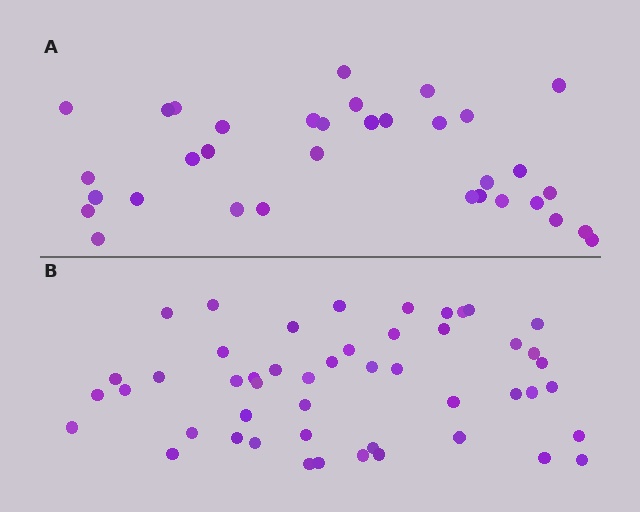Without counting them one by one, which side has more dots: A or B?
Region B (the bottom region) has more dots.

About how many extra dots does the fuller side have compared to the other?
Region B has approximately 15 more dots than region A.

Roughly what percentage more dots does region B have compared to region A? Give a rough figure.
About 45% more.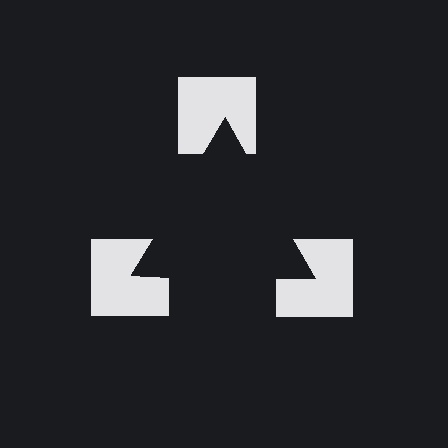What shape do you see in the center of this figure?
An illusory triangle — its edges are inferred from the aligned wedge cuts in the notched squares, not physically drawn.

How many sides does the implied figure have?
3 sides.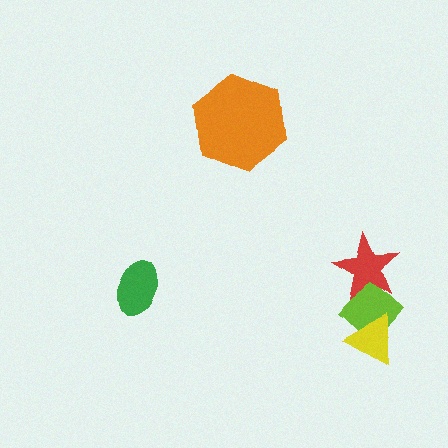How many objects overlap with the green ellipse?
0 objects overlap with the green ellipse.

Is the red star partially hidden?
No, no other shape covers it.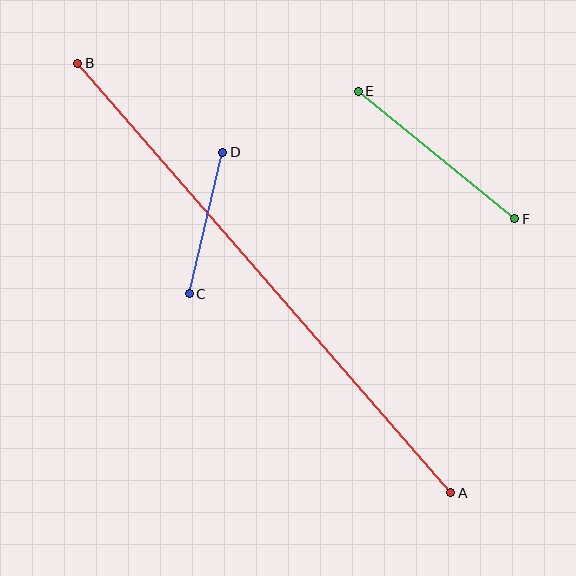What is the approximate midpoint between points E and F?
The midpoint is at approximately (437, 155) pixels.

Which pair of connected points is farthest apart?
Points A and B are farthest apart.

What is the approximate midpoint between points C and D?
The midpoint is at approximately (206, 223) pixels.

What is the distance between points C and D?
The distance is approximately 145 pixels.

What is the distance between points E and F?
The distance is approximately 202 pixels.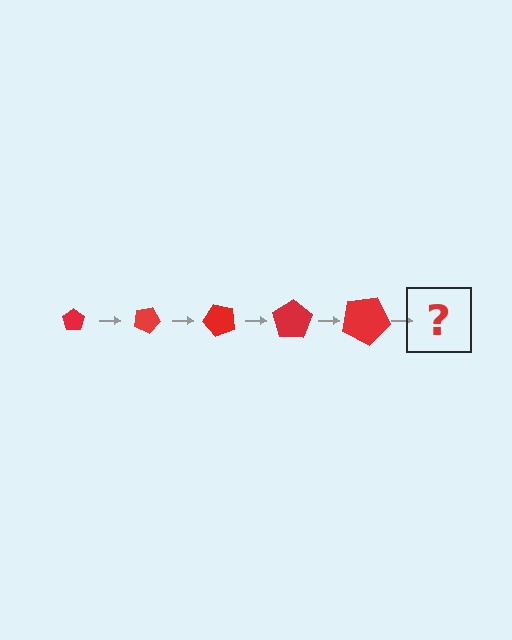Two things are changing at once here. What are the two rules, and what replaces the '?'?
The two rules are that the pentagon grows larger each step and it rotates 25 degrees each step. The '?' should be a pentagon, larger than the previous one and rotated 125 degrees from the start.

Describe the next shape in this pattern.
It should be a pentagon, larger than the previous one and rotated 125 degrees from the start.